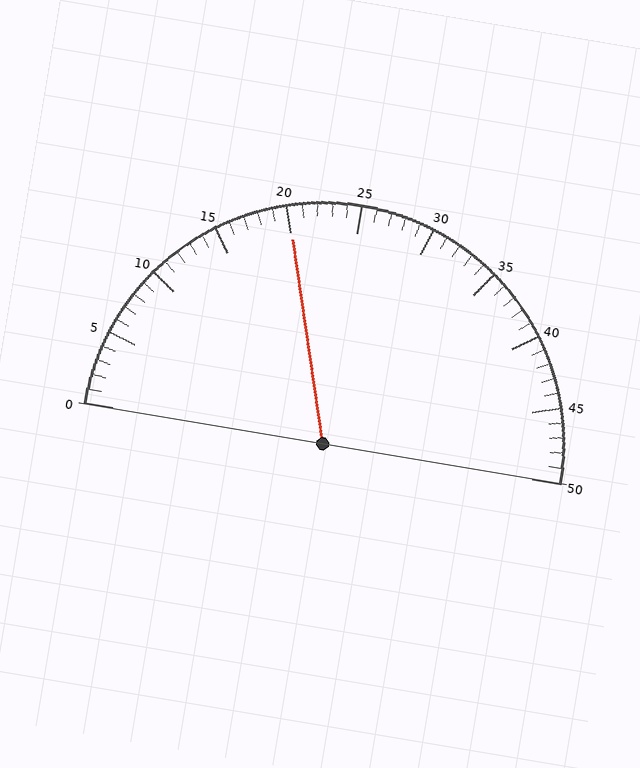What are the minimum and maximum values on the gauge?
The gauge ranges from 0 to 50.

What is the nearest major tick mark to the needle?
The nearest major tick mark is 20.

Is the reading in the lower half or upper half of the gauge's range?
The reading is in the lower half of the range (0 to 50).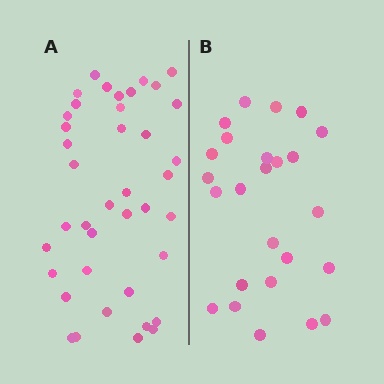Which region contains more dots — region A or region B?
Region A (the left region) has more dots.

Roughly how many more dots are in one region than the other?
Region A has approximately 15 more dots than region B.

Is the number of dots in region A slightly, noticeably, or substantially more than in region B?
Region A has substantially more. The ratio is roughly 1.6 to 1.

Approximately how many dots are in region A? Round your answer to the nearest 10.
About 40 dots.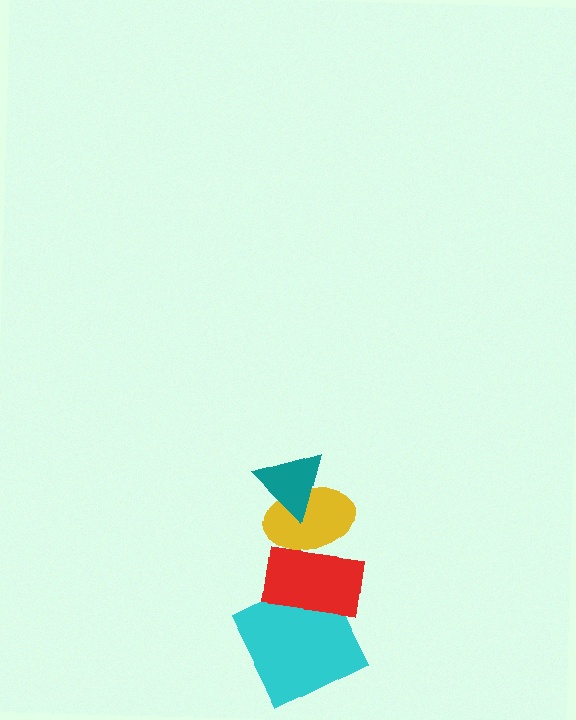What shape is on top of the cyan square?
The red rectangle is on top of the cyan square.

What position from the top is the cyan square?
The cyan square is 4th from the top.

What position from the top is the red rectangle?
The red rectangle is 3rd from the top.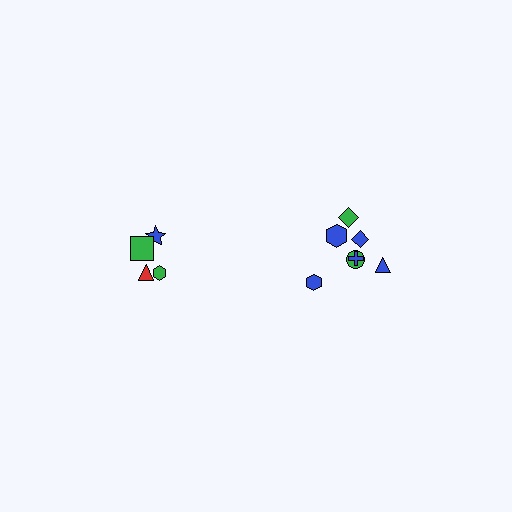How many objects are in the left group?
There are 4 objects.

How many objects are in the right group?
There are 7 objects.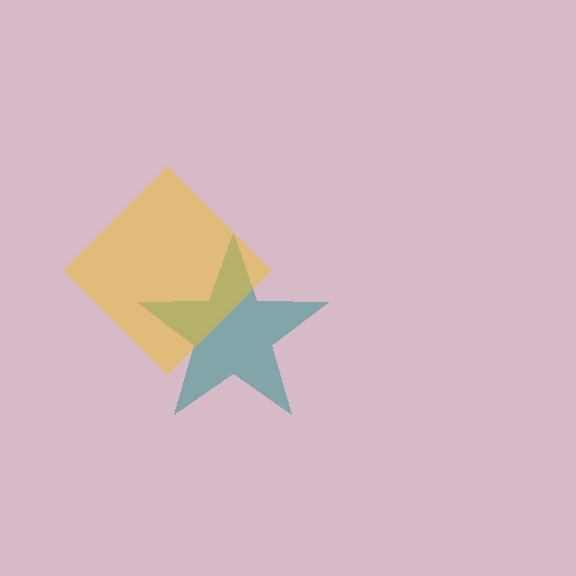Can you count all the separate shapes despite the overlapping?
Yes, there are 2 separate shapes.